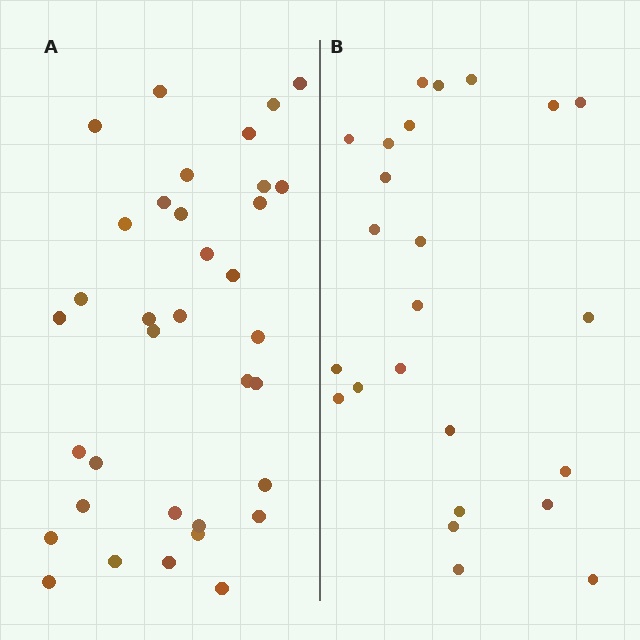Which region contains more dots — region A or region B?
Region A (the left region) has more dots.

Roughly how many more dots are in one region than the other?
Region A has roughly 12 or so more dots than region B.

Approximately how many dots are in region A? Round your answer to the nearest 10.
About 40 dots. (The exact count is 35, which rounds to 40.)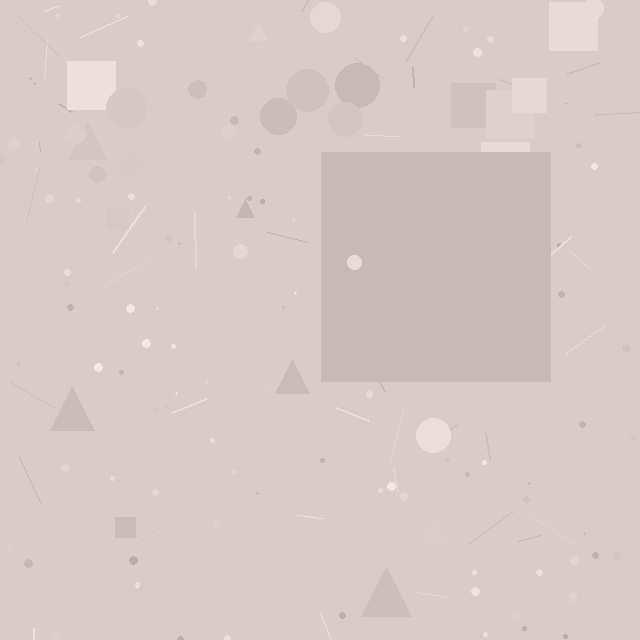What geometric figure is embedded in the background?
A square is embedded in the background.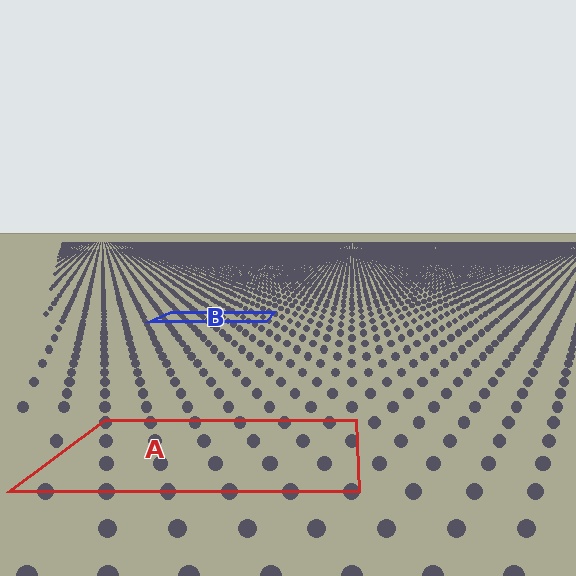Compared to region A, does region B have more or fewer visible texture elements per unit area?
Region B has more texture elements per unit area — they are packed more densely because it is farther away.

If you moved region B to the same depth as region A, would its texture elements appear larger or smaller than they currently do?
They would appear larger. At a closer depth, the same texture elements are projected at a bigger on-screen size.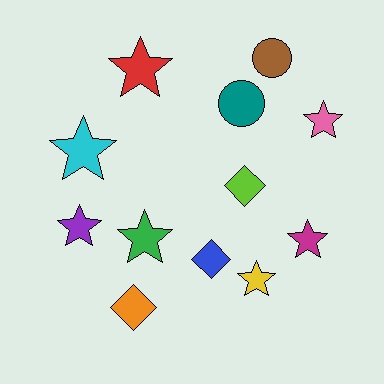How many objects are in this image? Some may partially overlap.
There are 12 objects.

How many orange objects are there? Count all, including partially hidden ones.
There is 1 orange object.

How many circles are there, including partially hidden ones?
There are 2 circles.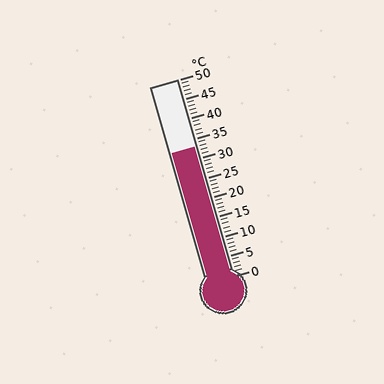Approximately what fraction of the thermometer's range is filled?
The thermometer is filled to approximately 65% of its range.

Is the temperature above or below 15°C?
The temperature is above 15°C.